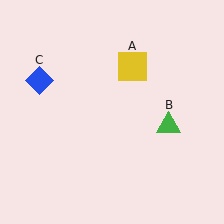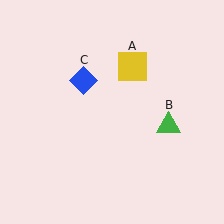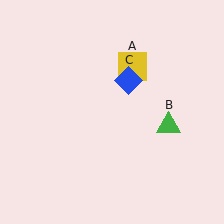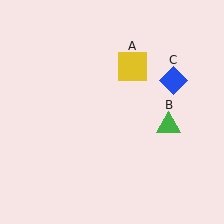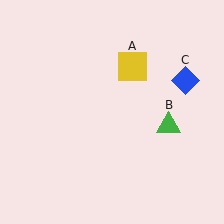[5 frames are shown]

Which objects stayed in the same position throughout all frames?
Yellow square (object A) and green triangle (object B) remained stationary.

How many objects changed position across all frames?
1 object changed position: blue diamond (object C).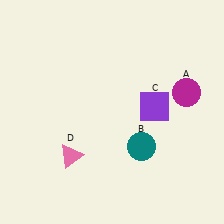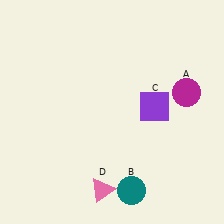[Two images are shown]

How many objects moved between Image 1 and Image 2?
2 objects moved between the two images.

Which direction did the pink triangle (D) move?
The pink triangle (D) moved down.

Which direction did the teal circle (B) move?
The teal circle (B) moved down.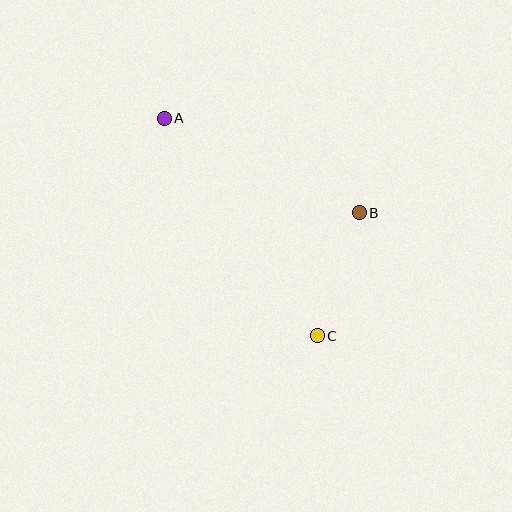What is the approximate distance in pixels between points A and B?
The distance between A and B is approximately 216 pixels.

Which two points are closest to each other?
Points B and C are closest to each other.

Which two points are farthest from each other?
Points A and C are farthest from each other.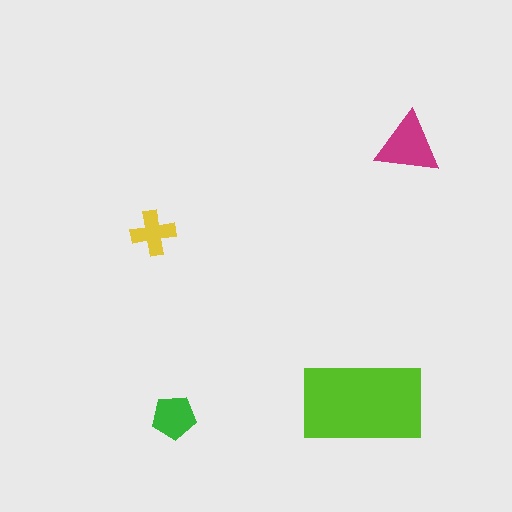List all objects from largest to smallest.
The lime rectangle, the magenta triangle, the green pentagon, the yellow cross.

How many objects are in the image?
There are 4 objects in the image.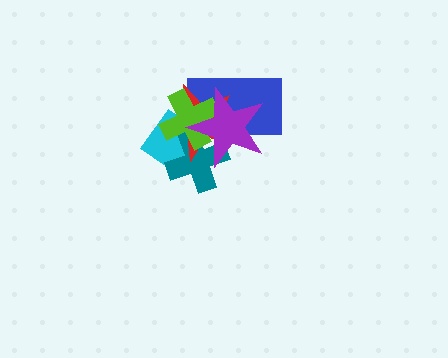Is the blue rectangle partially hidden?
Yes, it is partially covered by another shape.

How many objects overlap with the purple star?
5 objects overlap with the purple star.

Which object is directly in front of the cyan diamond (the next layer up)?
The teal cross is directly in front of the cyan diamond.